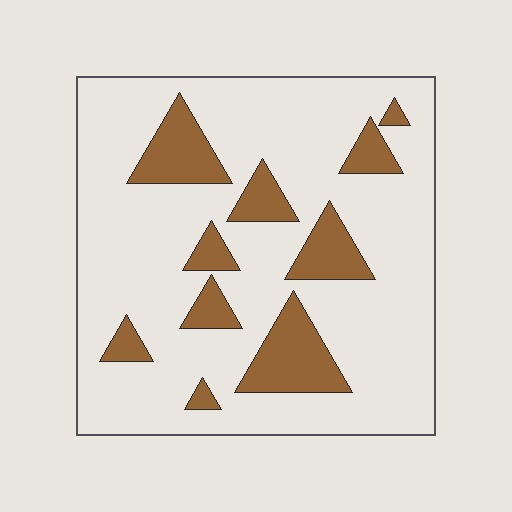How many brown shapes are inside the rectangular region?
10.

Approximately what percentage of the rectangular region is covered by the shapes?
Approximately 20%.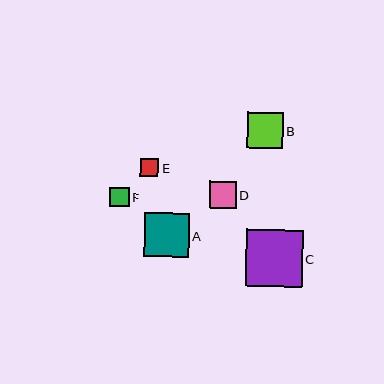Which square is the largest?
Square C is the largest with a size of approximately 57 pixels.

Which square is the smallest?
Square E is the smallest with a size of approximately 19 pixels.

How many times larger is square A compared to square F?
Square A is approximately 2.3 times the size of square F.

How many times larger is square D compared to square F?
Square D is approximately 1.4 times the size of square F.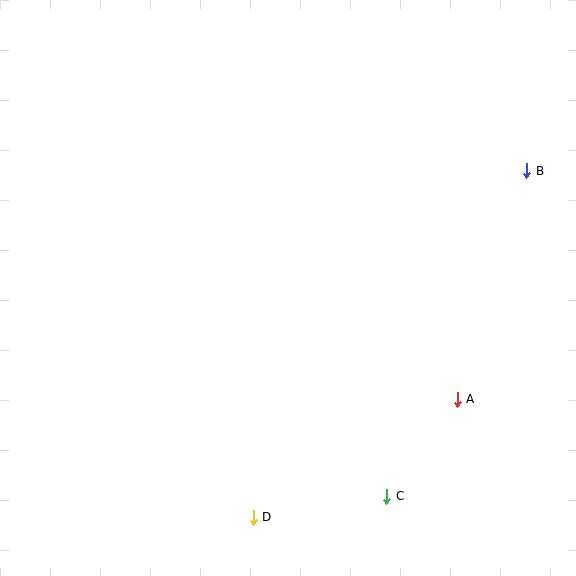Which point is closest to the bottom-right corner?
Point C is closest to the bottom-right corner.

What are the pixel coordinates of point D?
Point D is at (253, 517).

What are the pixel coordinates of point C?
Point C is at (387, 496).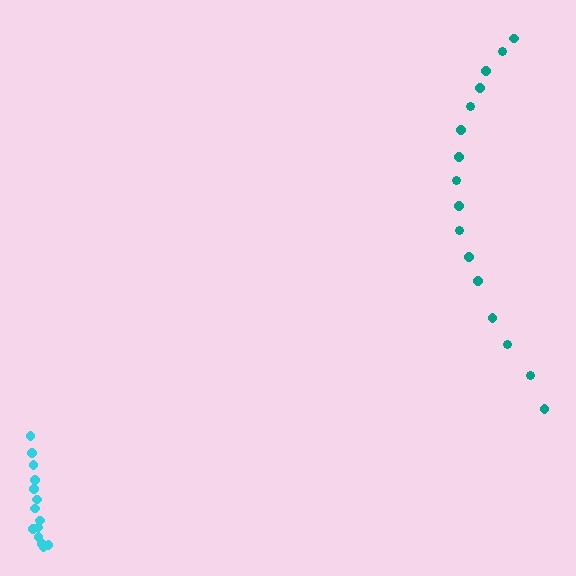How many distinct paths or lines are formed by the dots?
There are 2 distinct paths.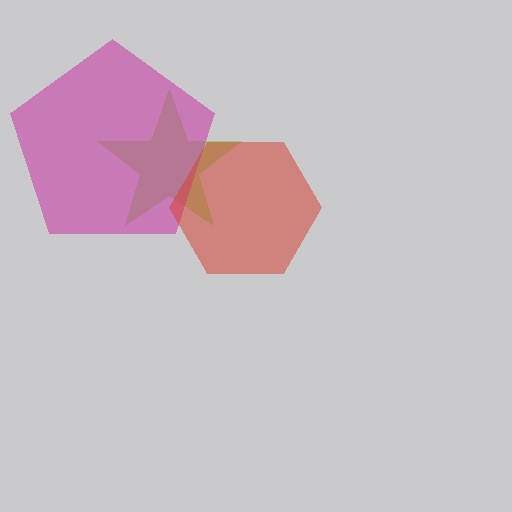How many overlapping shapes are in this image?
There are 3 overlapping shapes in the image.